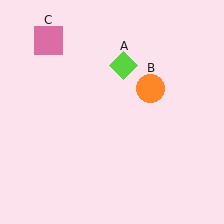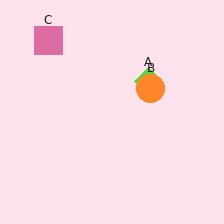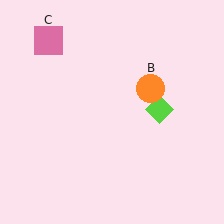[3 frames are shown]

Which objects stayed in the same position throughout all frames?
Orange circle (object B) and pink square (object C) remained stationary.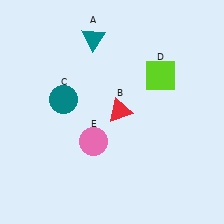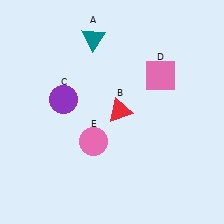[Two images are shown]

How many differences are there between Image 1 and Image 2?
There are 2 differences between the two images.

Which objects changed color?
C changed from teal to purple. D changed from lime to pink.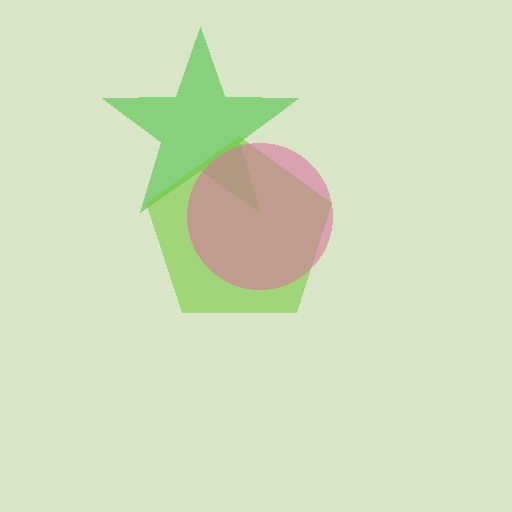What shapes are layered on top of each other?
The layered shapes are: a green star, a lime pentagon, a pink circle.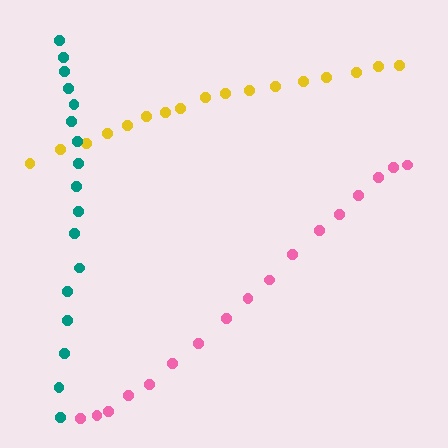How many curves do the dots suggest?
There are 3 distinct paths.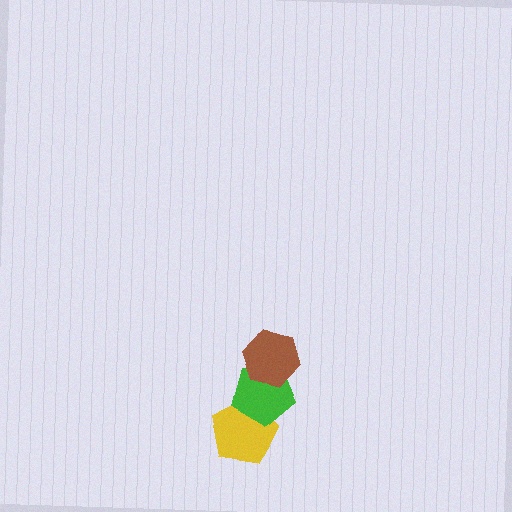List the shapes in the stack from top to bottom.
From top to bottom: the brown hexagon, the green pentagon, the yellow pentagon.